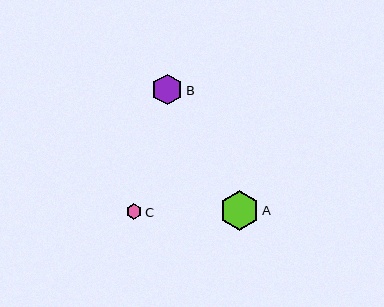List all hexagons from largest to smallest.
From largest to smallest: A, B, C.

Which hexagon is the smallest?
Hexagon C is the smallest with a size of approximately 15 pixels.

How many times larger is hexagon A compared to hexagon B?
Hexagon A is approximately 1.3 times the size of hexagon B.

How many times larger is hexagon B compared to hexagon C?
Hexagon B is approximately 2.0 times the size of hexagon C.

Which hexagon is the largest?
Hexagon A is the largest with a size of approximately 39 pixels.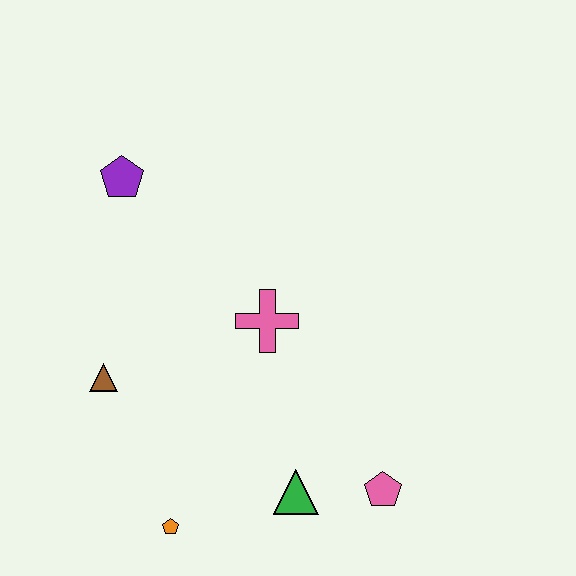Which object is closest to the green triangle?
The pink pentagon is closest to the green triangle.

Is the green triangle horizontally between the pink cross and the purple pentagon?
No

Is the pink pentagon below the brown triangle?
Yes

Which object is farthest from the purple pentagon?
The pink pentagon is farthest from the purple pentagon.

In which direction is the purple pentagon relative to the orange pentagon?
The purple pentagon is above the orange pentagon.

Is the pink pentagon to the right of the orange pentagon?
Yes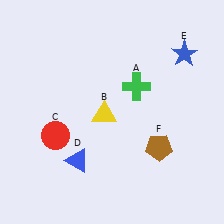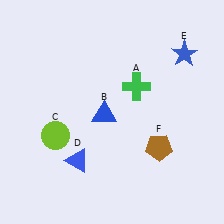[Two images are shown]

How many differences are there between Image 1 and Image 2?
There are 2 differences between the two images.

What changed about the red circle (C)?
In Image 1, C is red. In Image 2, it changed to lime.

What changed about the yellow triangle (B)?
In Image 1, B is yellow. In Image 2, it changed to blue.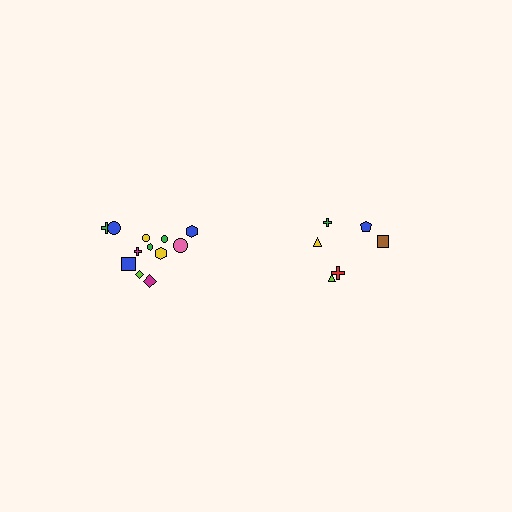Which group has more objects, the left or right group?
The left group.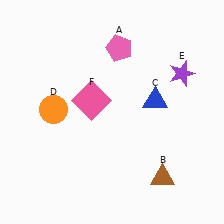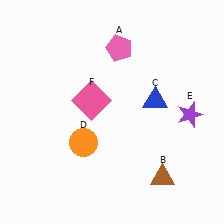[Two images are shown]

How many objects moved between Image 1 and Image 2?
2 objects moved between the two images.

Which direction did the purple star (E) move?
The purple star (E) moved down.